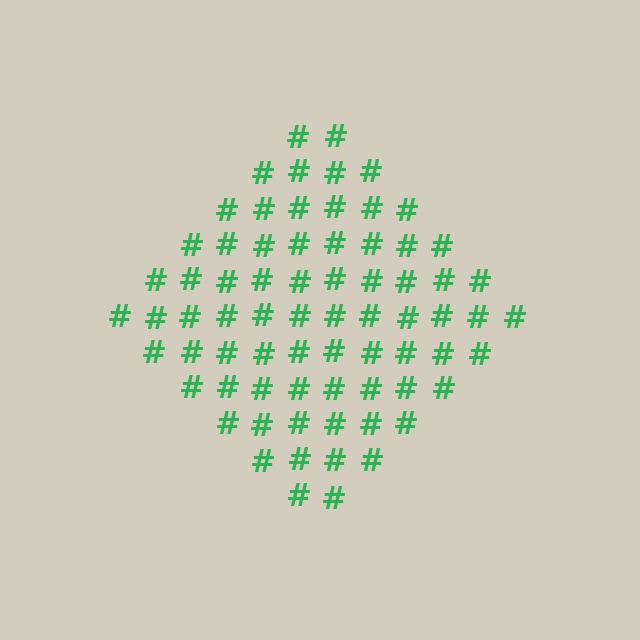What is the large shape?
The large shape is a diamond.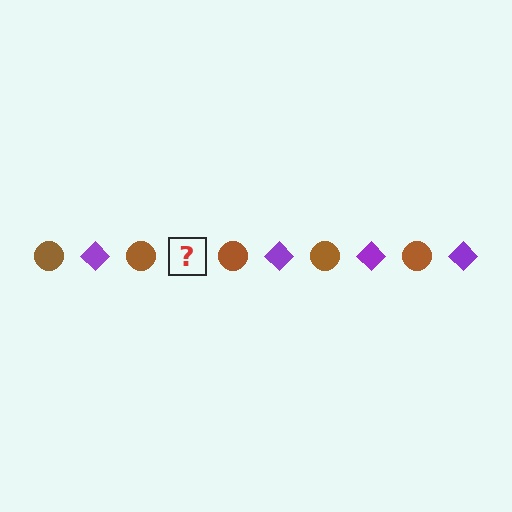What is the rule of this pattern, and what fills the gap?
The rule is that the pattern alternates between brown circle and purple diamond. The gap should be filled with a purple diamond.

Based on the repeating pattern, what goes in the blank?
The blank should be a purple diamond.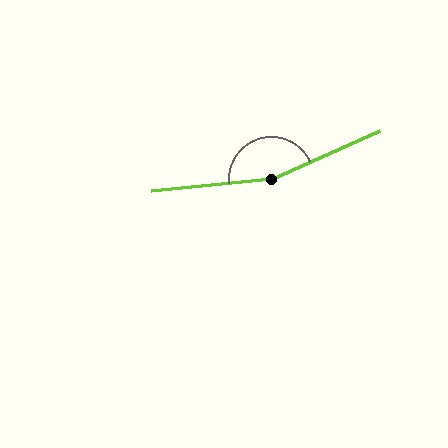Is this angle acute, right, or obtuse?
It is obtuse.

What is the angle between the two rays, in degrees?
Approximately 162 degrees.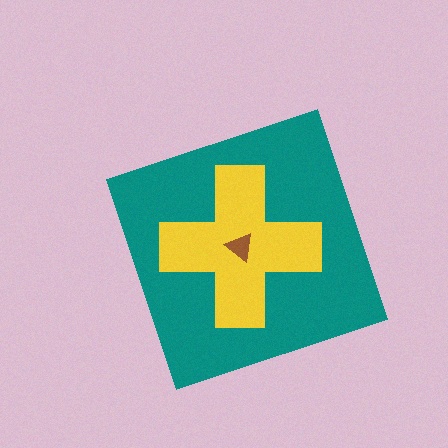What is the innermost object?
The brown triangle.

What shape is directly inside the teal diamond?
The yellow cross.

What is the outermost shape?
The teal diamond.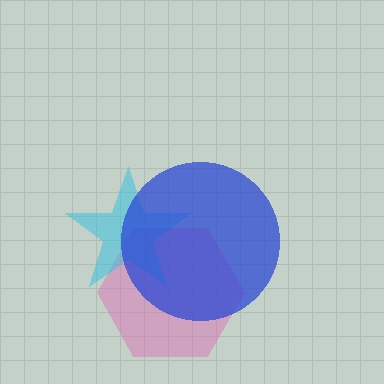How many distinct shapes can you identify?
There are 3 distinct shapes: a pink hexagon, a cyan star, a blue circle.